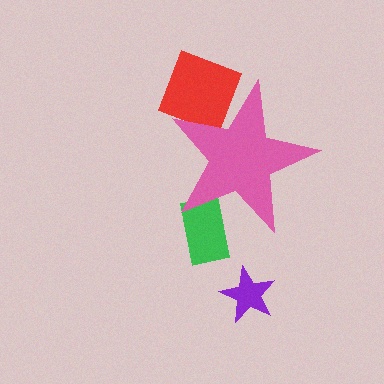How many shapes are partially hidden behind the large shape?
2 shapes are partially hidden.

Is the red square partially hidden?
Yes, the red square is partially hidden behind the pink star.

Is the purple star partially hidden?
No, the purple star is fully visible.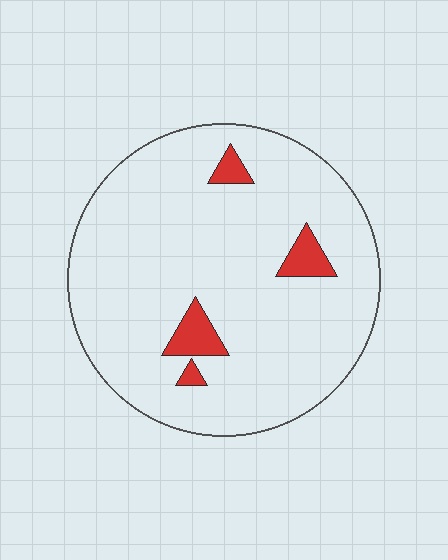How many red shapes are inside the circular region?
4.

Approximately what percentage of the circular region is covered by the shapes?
Approximately 5%.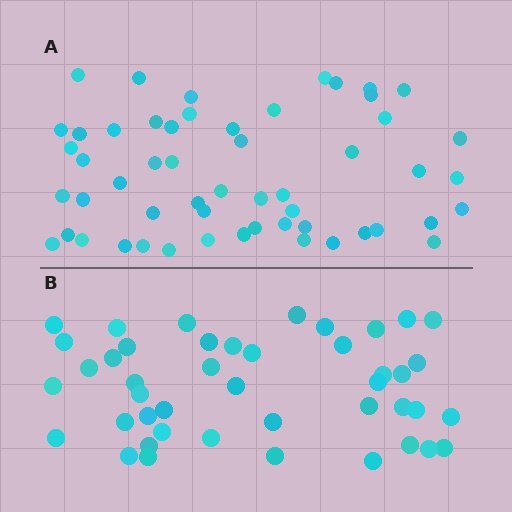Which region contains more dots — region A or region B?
Region A (the top region) has more dots.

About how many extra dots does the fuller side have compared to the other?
Region A has roughly 10 or so more dots than region B.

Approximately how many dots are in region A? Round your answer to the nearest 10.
About 50 dots. (The exact count is 54, which rounds to 50.)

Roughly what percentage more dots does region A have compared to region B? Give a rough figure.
About 25% more.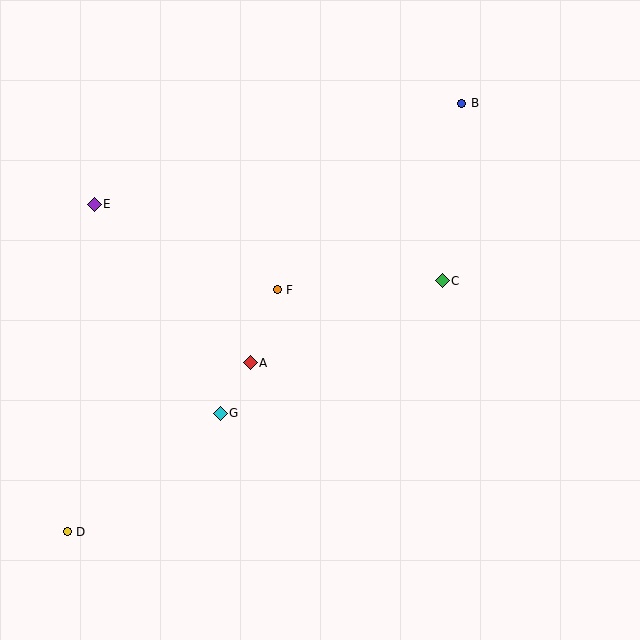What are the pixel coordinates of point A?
Point A is at (250, 363).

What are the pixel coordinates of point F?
Point F is at (277, 290).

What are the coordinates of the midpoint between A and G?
The midpoint between A and G is at (235, 388).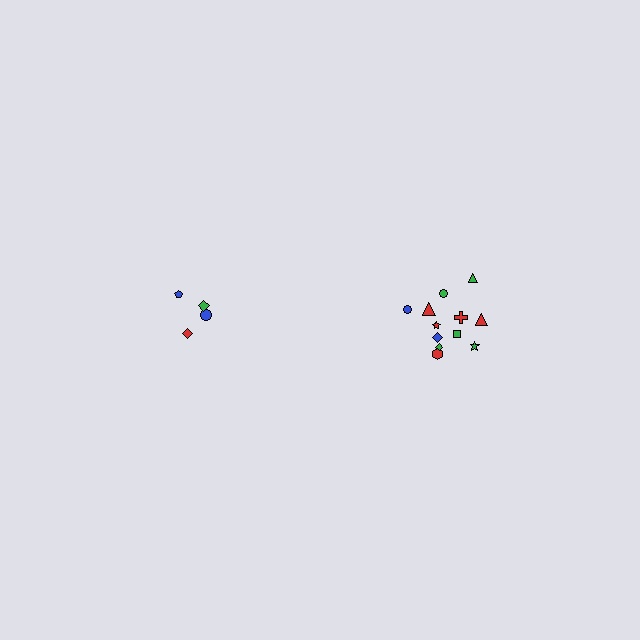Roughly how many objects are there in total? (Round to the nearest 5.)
Roughly 15 objects in total.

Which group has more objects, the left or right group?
The right group.